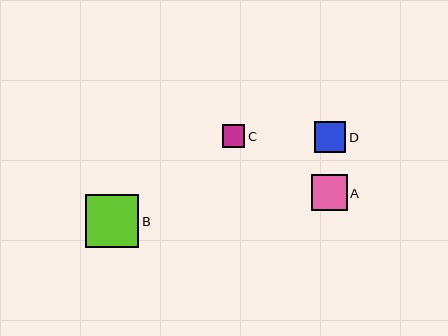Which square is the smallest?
Square C is the smallest with a size of approximately 23 pixels.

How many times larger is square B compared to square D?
Square B is approximately 1.7 times the size of square D.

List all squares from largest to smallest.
From largest to smallest: B, A, D, C.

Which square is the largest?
Square B is the largest with a size of approximately 53 pixels.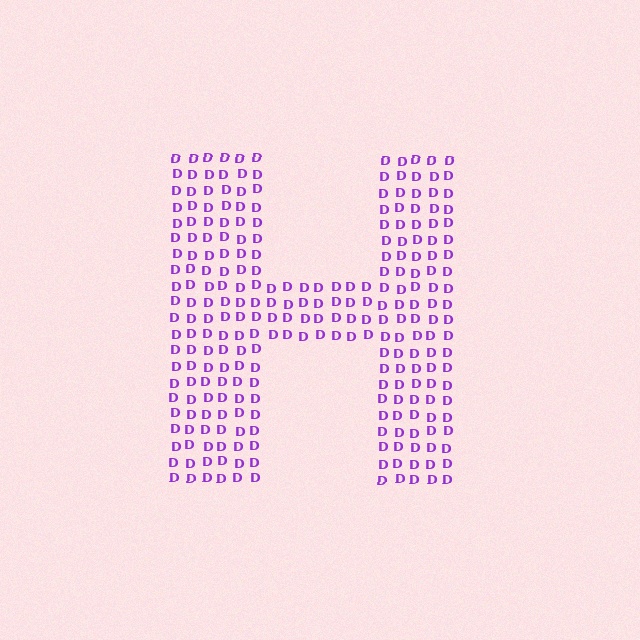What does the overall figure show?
The overall figure shows the letter H.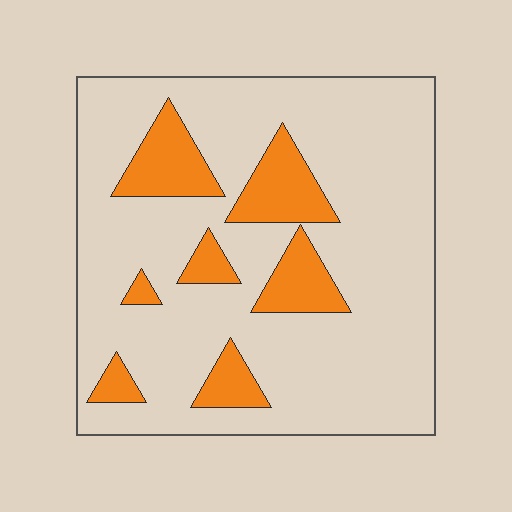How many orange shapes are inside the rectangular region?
7.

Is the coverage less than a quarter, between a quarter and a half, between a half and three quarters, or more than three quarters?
Less than a quarter.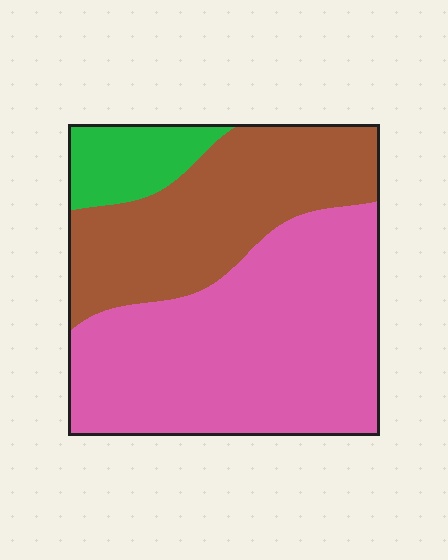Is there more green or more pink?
Pink.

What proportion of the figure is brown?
Brown takes up between a third and a half of the figure.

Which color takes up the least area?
Green, at roughly 10%.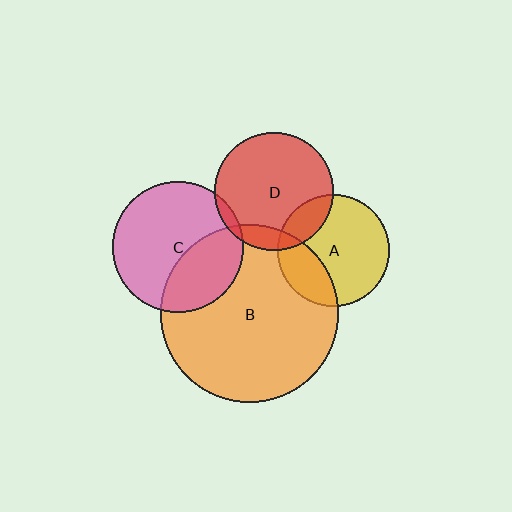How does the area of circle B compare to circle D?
Approximately 2.2 times.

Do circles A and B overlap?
Yes.